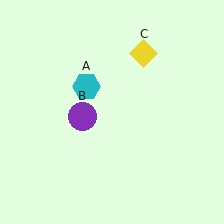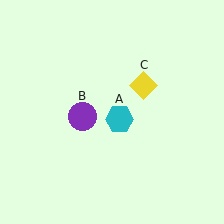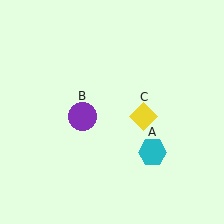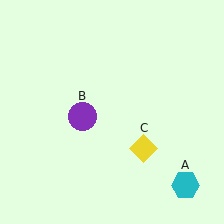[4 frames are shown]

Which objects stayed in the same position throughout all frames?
Purple circle (object B) remained stationary.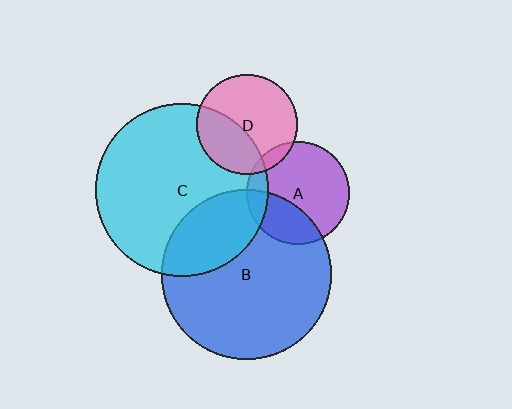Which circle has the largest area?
Circle C (cyan).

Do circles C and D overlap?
Yes.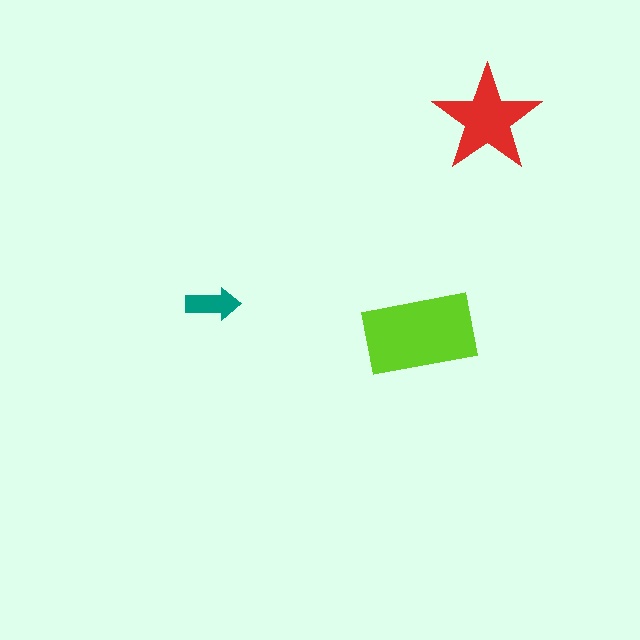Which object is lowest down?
The lime rectangle is bottommost.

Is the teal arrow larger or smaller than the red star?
Smaller.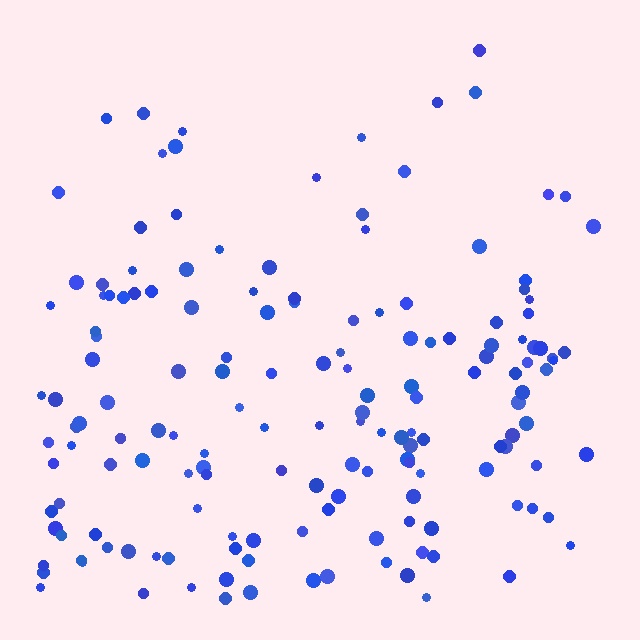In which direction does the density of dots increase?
From top to bottom, with the bottom side densest.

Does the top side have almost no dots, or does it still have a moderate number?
Still a moderate number, just noticeably fewer than the bottom.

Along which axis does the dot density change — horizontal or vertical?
Vertical.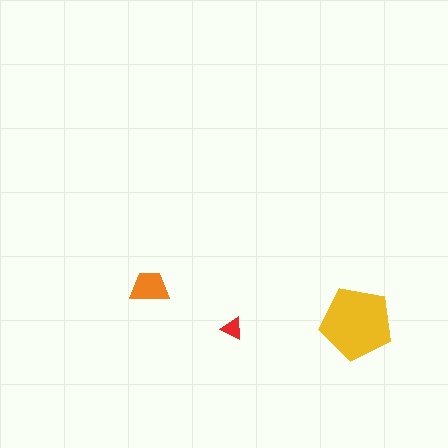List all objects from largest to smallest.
The yellow pentagon, the orange trapezoid, the red triangle.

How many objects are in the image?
There are 3 objects in the image.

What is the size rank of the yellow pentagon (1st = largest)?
1st.